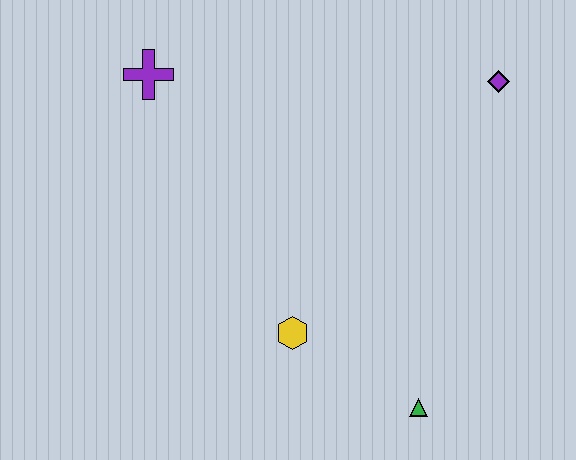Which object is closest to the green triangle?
The yellow hexagon is closest to the green triangle.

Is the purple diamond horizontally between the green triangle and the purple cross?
No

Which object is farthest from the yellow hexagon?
The purple diamond is farthest from the yellow hexagon.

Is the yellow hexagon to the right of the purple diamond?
No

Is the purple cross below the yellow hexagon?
No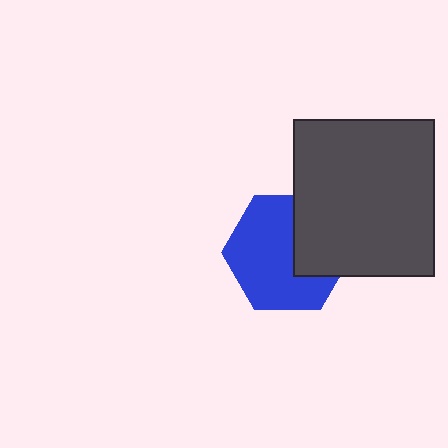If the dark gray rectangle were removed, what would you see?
You would see the complete blue hexagon.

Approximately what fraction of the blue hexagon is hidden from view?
Roughly 34% of the blue hexagon is hidden behind the dark gray rectangle.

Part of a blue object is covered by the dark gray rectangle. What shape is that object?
It is a hexagon.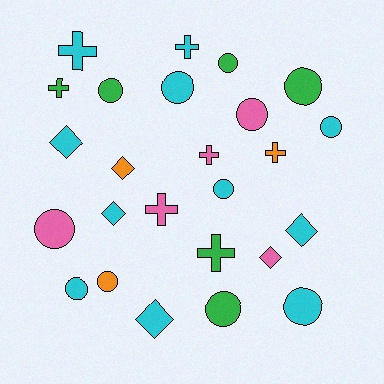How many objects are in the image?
There are 25 objects.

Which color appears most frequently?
Cyan, with 11 objects.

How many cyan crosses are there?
There are 2 cyan crosses.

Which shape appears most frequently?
Circle, with 12 objects.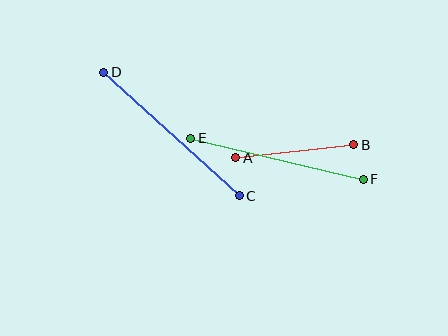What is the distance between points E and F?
The distance is approximately 177 pixels.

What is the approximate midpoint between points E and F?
The midpoint is at approximately (277, 159) pixels.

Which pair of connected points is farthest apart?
Points C and D are farthest apart.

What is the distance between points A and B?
The distance is approximately 119 pixels.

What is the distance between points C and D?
The distance is approximately 184 pixels.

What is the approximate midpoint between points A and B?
The midpoint is at approximately (295, 151) pixels.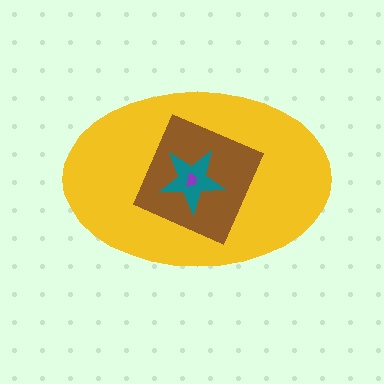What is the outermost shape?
The yellow ellipse.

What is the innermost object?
The purple trapezoid.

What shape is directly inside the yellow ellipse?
The brown square.